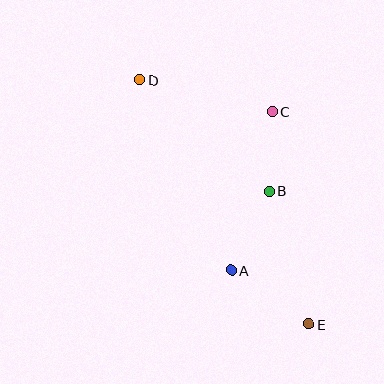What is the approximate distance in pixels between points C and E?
The distance between C and E is approximately 216 pixels.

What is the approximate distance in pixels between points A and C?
The distance between A and C is approximately 164 pixels.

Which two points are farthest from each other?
Points D and E are farthest from each other.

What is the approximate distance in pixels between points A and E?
The distance between A and E is approximately 94 pixels.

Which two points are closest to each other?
Points B and C are closest to each other.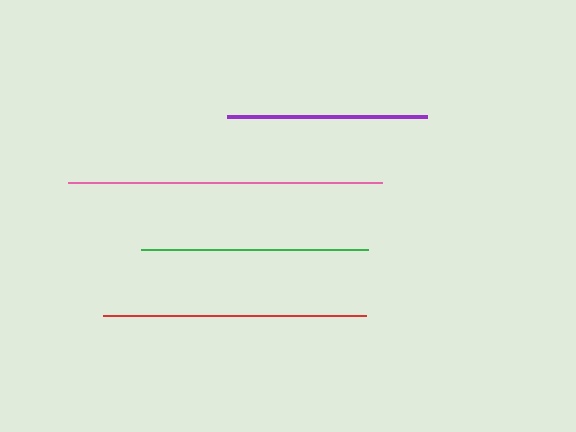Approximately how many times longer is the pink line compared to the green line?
The pink line is approximately 1.4 times the length of the green line.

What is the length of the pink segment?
The pink segment is approximately 314 pixels long.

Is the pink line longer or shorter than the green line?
The pink line is longer than the green line.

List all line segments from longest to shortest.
From longest to shortest: pink, red, green, purple.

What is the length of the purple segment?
The purple segment is approximately 200 pixels long.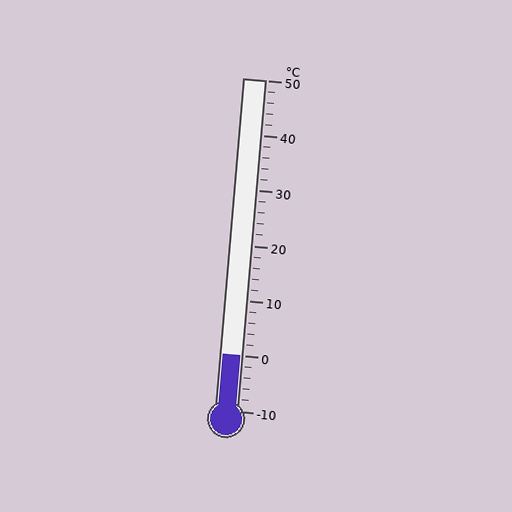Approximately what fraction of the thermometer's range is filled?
The thermometer is filled to approximately 15% of its range.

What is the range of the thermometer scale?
The thermometer scale ranges from -10°C to 50°C.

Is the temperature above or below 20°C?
The temperature is below 20°C.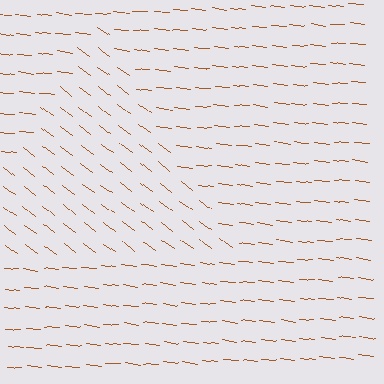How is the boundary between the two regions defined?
The boundary is defined purely by a change in line orientation (approximately 30 degrees difference). All lines are the same color and thickness.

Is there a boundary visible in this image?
Yes, there is a texture boundary formed by a change in line orientation.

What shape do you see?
I see a triangle.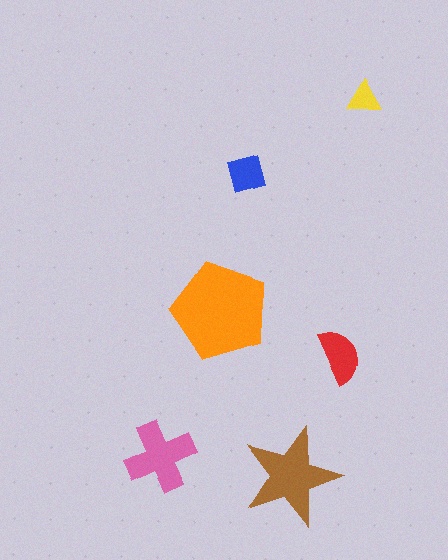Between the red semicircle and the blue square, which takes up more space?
The red semicircle.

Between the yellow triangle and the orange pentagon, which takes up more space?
The orange pentagon.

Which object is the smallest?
The yellow triangle.